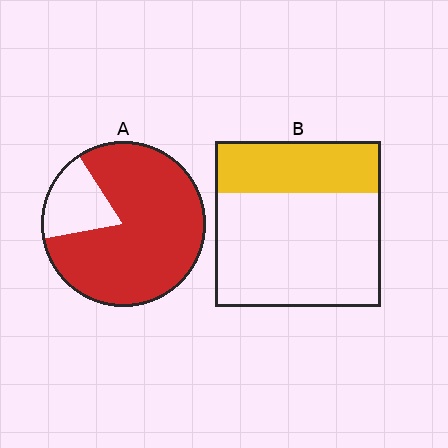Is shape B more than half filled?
No.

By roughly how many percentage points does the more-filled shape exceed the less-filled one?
By roughly 50 percentage points (A over B).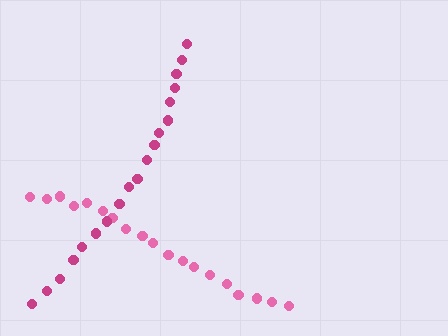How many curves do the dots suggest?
There are 2 distinct paths.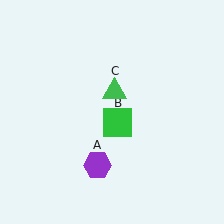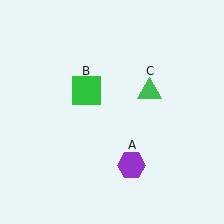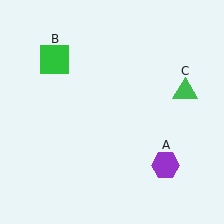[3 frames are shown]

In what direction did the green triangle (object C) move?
The green triangle (object C) moved right.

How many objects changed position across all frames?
3 objects changed position: purple hexagon (object A), green square (object B), green triangle (object C).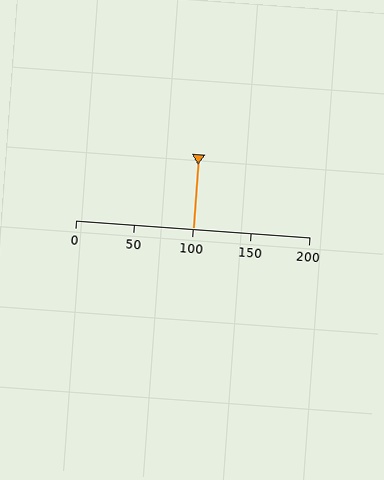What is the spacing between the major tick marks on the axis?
The major ticks are spaced 50 apart.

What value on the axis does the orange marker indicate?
The marker indicates approximately 100.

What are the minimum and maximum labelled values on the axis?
The axis runs from 0 to 200.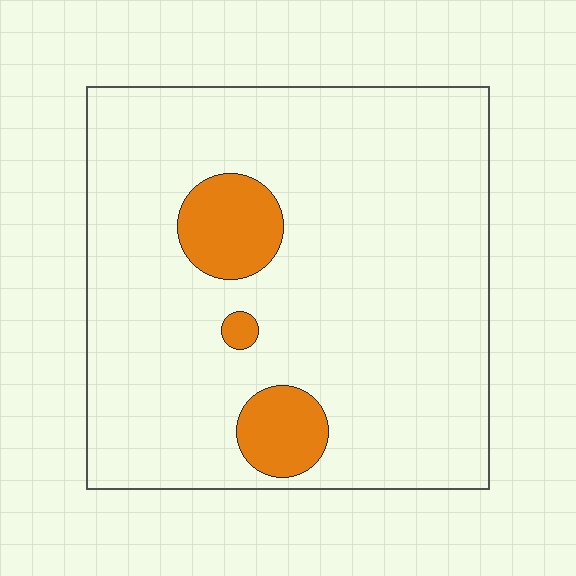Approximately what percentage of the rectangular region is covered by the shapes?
Approximately 10%.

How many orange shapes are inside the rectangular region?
3.